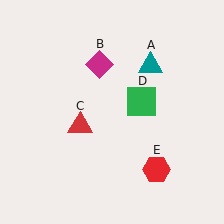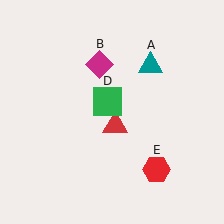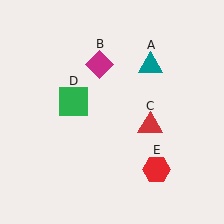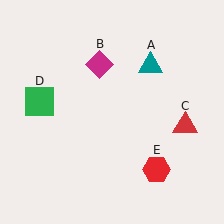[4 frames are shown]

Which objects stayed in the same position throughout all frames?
Teal triangle (object A) and magenta diamond (object B) and red hexagon (object E) remained stationary.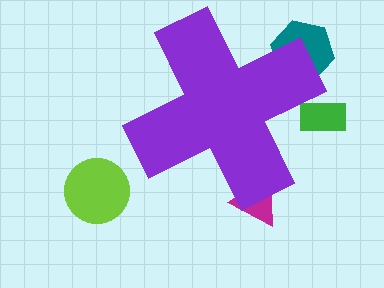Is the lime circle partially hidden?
No, the lime circle is fully visible.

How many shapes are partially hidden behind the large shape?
3 shapes are partially hidden.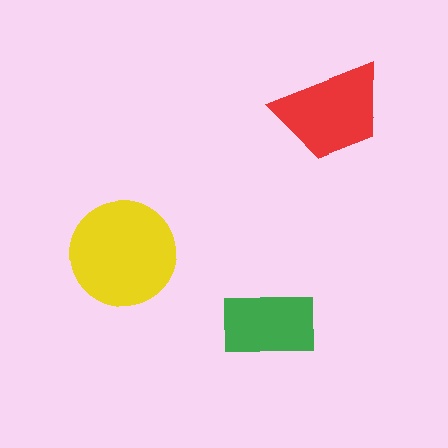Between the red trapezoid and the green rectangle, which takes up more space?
The red trapezoid.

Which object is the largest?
The yellow circle.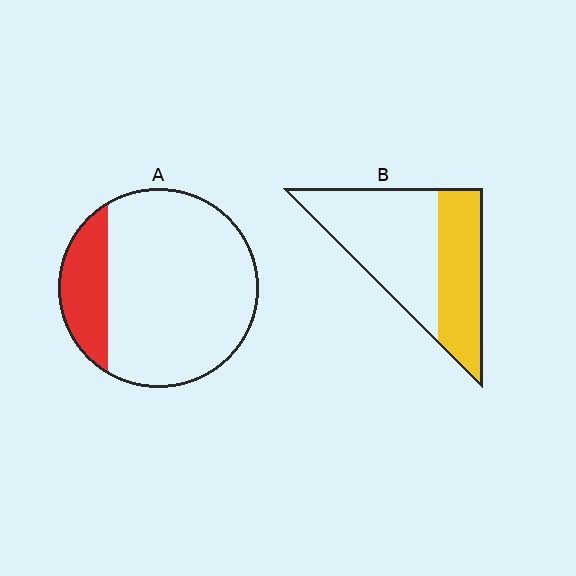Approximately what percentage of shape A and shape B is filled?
A is approximately 20% and B is approximately 40%.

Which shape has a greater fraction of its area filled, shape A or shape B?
Shape B.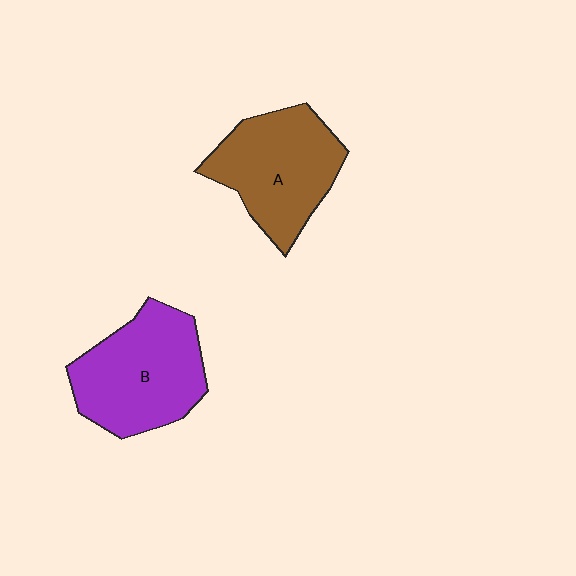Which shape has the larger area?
Shape B (purple).